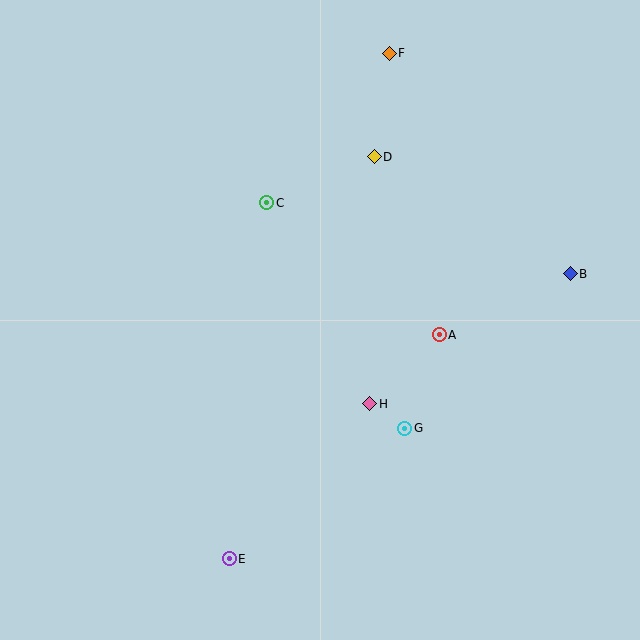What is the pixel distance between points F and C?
The distance between F and C is 193 pixels.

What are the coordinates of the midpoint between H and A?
The midpoint between H and A is at (405, 369).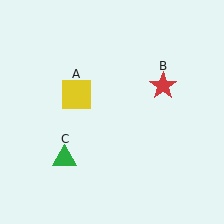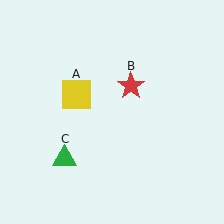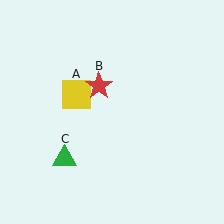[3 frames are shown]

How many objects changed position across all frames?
1 object changed position: red star (object B).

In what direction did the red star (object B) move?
The red star (object B) moved left.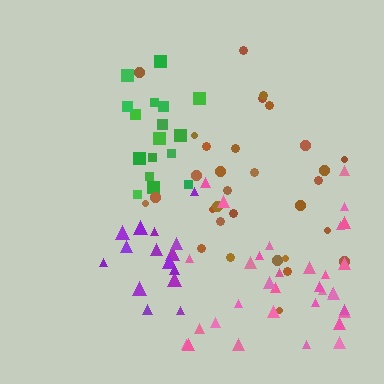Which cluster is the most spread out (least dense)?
Pink.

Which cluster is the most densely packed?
Purple.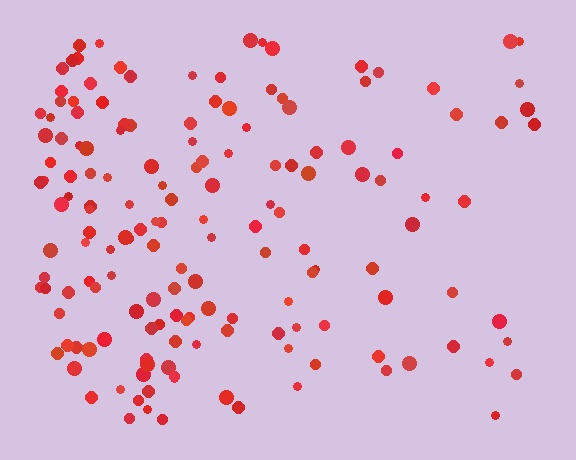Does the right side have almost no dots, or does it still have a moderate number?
Still a moderate number, just noticeably fewer than the left.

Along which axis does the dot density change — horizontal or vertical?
Horizontal.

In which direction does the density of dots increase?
From right to left, with the left side densest.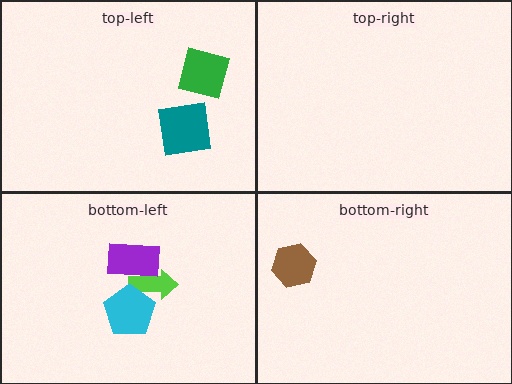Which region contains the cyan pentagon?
The bottom-left region.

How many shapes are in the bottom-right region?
1.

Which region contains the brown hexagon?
The bottom-right region.